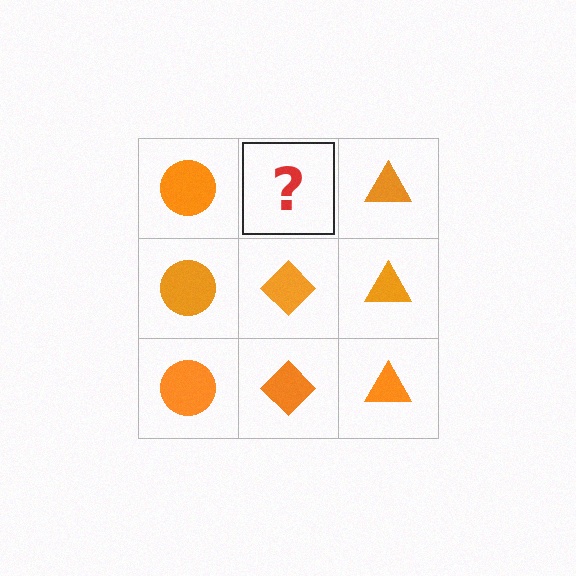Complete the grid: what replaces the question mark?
The question mark should be replaced with an orange diamond.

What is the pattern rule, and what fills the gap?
The rule is that each column has a consistent shape. The gap should be filled with an orange diamond.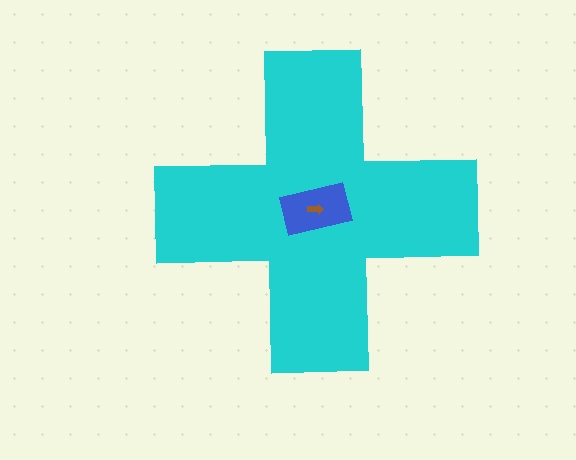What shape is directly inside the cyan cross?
The blue rectangle.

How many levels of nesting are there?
3.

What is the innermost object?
The brown arrow.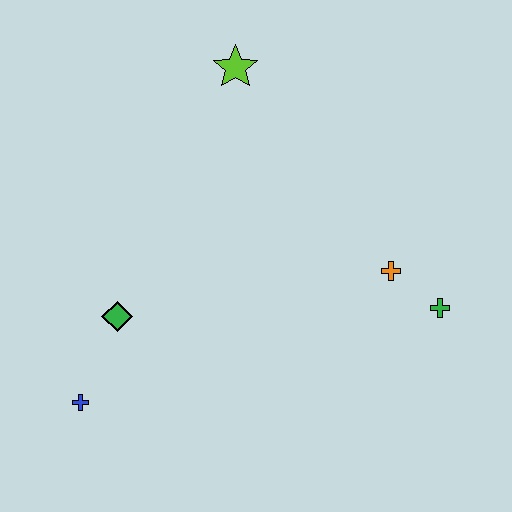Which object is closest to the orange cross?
The green cross is closest to the orange cross.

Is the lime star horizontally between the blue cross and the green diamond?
No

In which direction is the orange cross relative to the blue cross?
The orange cross is to the right of the blue cross.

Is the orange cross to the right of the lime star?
Yes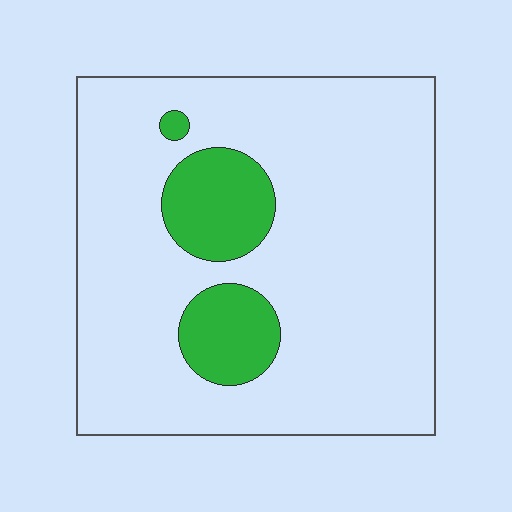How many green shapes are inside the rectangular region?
3.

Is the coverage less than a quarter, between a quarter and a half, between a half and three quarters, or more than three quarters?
Less than a quarter.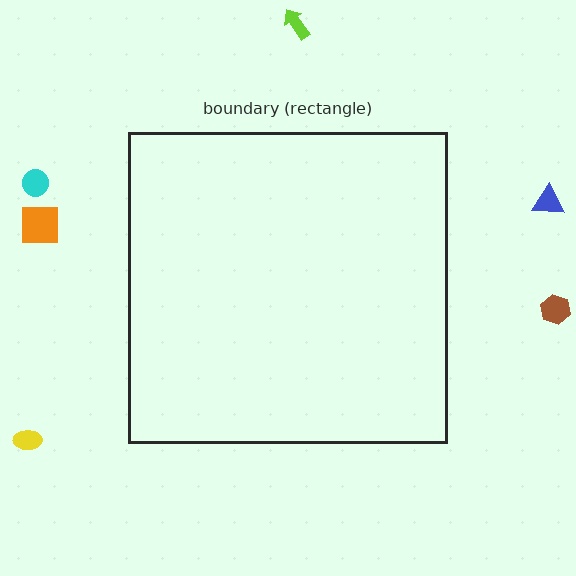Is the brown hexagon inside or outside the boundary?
Outside.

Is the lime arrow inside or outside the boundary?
Outside.